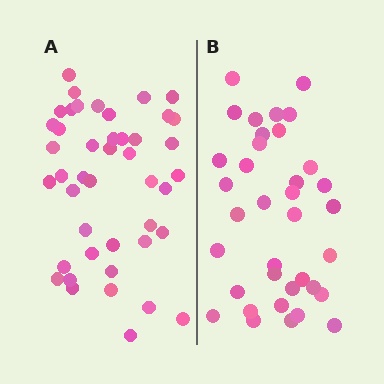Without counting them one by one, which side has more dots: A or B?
Region A (the left region) has more dots.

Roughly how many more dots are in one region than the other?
Region A has roughly 8 or so more dots than region B.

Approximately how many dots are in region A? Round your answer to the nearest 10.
About 40 dots. (The exact count is 44, which rounds to 40.)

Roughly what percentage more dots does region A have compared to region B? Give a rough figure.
About 20% more.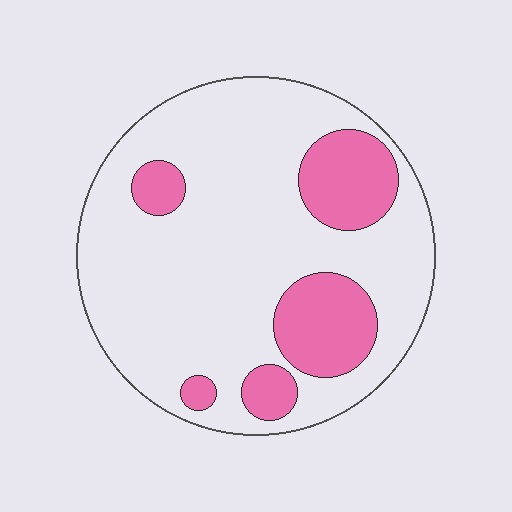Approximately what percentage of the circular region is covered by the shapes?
Approximately 20%.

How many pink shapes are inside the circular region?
5.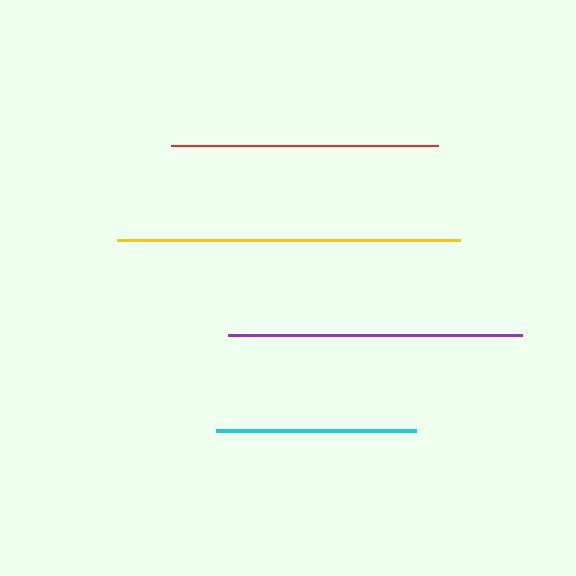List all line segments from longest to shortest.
From longest to shortest: yellow, purple, red, cyan.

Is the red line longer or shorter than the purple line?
The purple line is longer than the red line.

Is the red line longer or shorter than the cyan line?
The red line is longer than the cyan line.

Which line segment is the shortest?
The cyan line is the shortest at approximately 200 pixels.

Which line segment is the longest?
The yellow line is the longest at approximately 343 pixels.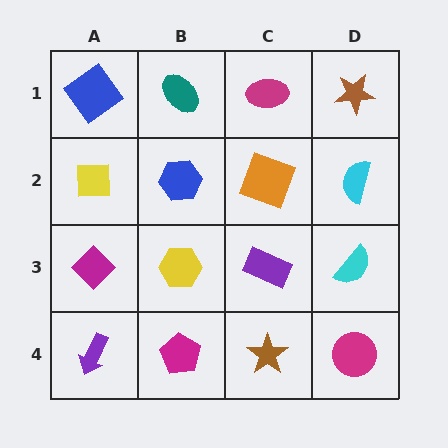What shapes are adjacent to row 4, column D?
A cyan semicircle (row 3, column D), a brown star (row 4, column C).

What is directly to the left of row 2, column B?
A yellow square.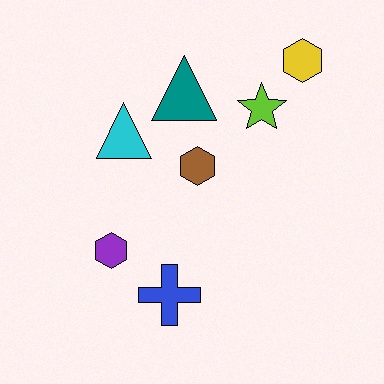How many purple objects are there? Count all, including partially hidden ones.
There is 1 purple object.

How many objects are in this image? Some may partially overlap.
There are 7 objects.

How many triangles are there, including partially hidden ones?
There are 2 triangles.